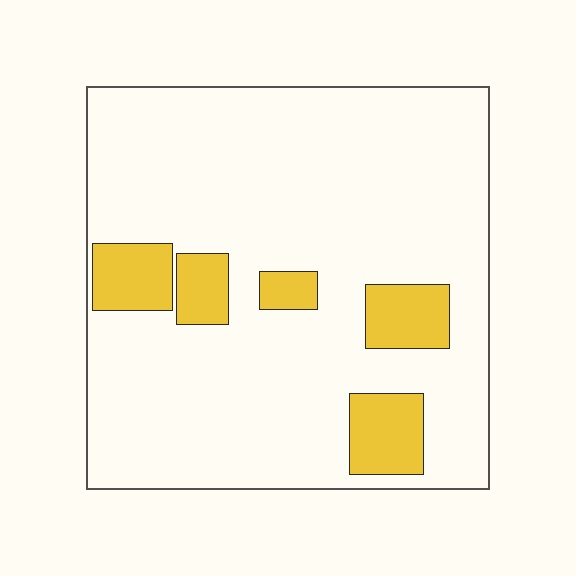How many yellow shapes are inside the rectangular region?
5.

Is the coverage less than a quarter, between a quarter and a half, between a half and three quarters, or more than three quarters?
Less than a quarter.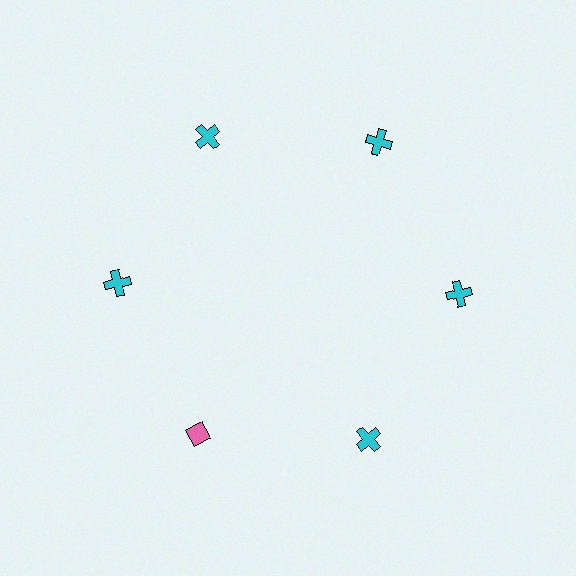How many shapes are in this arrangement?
There are 6 shapes arranged in a ring pattern.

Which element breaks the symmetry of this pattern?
The pink diamond at roughly the 7 o'clock position breaks the symmetry. All other shapes are cyan crosses.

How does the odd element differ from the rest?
It differs in both color (pink instead of cyan) and shape (diamond instead of cross).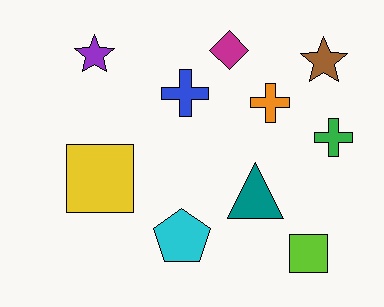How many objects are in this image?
There are 10 objects.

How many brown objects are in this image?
There is 1 brown object.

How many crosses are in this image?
There are 3 crosses.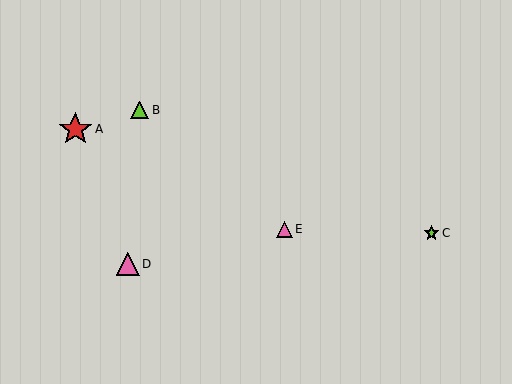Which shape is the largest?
The red star (labeled A) is the largest.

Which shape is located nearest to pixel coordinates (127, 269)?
The pink triangle (labeled D) at (128, 264) is nearest to that location.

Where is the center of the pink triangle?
The center of the pink triangle is at (285, 229).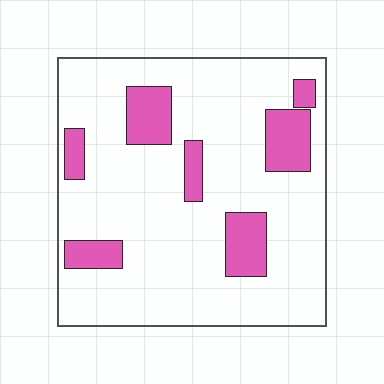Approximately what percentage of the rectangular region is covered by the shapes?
Approximately 20%.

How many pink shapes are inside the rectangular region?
7.